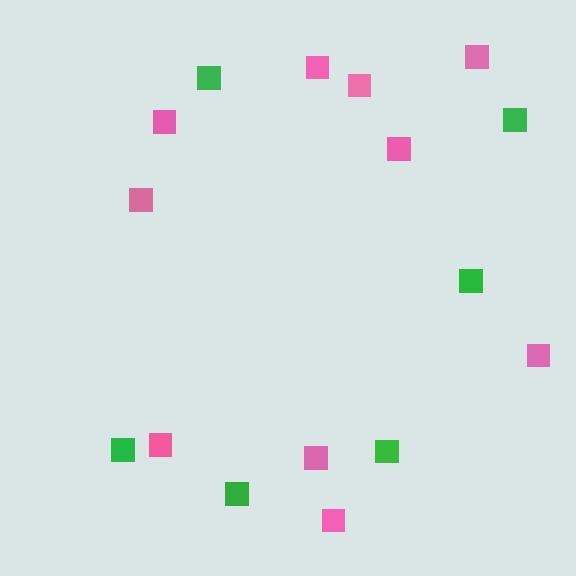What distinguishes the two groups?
There are 2 groups: one group of pink squares (10) and one group of green squares (6).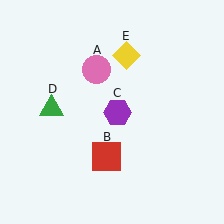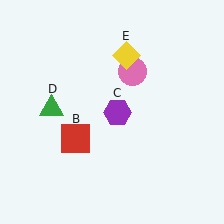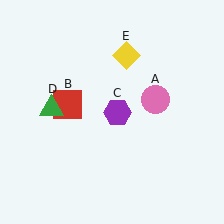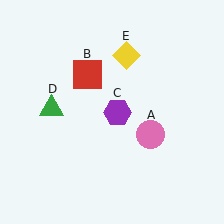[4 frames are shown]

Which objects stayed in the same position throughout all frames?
Purple hexagon (object C) and green triangle (object D) and yellow diamond (object E) remained stationary.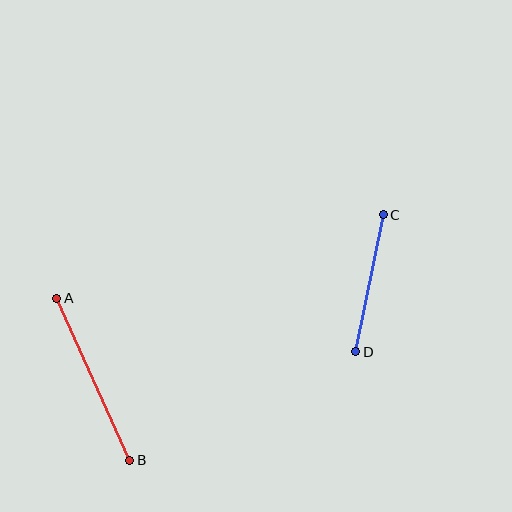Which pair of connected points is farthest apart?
Points A and B are farthest apart.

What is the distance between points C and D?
The distance is approximately 140 pixels.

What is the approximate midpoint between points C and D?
The midpoint is at approximately (369, 283) pixels.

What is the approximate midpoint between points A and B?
The midpoint is at approximately (93, 379) pixels.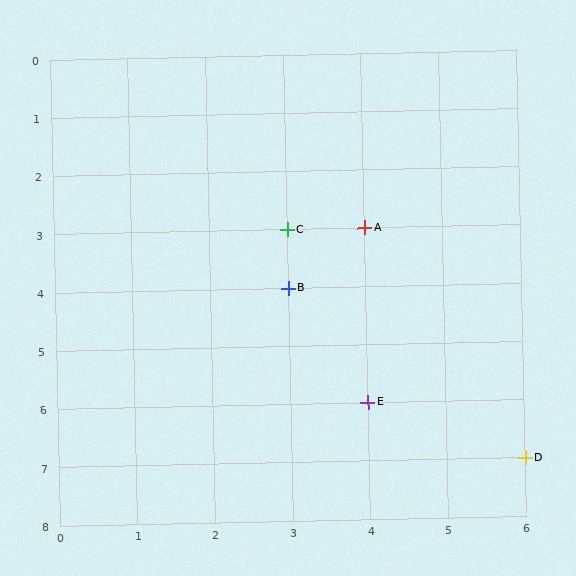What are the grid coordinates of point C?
Point C is at grid coordinates (3, 3).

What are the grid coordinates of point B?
Point B is at grid coordinates (3, 4).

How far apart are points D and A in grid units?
Points D and A are 2 columns and 4 rows apart (about 4.5 grid units diagonally).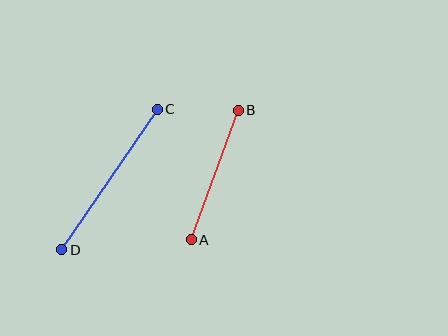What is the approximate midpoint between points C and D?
The midpoint is at approximately (110, 179) pixels.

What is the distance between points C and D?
The distance is approximately 170 pixels.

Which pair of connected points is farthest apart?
Points C and D are farthest apart.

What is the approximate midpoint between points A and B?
The midpoint is at approximately (215, 175) pixels.